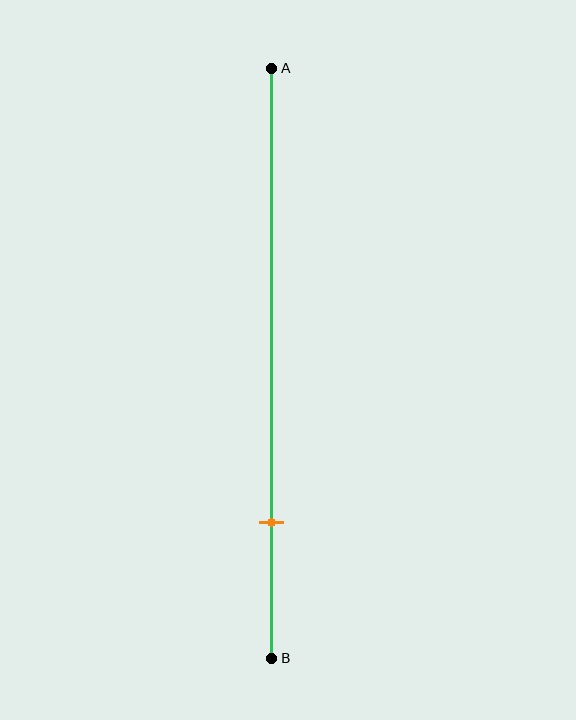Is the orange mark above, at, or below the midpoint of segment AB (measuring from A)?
The orange mark is below the midpoint of segment AB.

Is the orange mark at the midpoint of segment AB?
No, the mark is at about 75% from A, not at the 50% midpoint.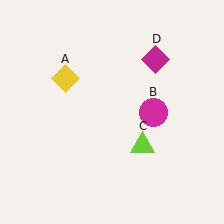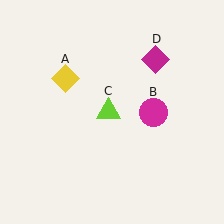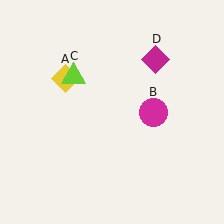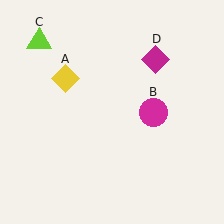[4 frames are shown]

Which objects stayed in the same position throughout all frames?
Yellow diamond (object A) and magenta circle (object B) and magenta diamond (object D) remained stationary.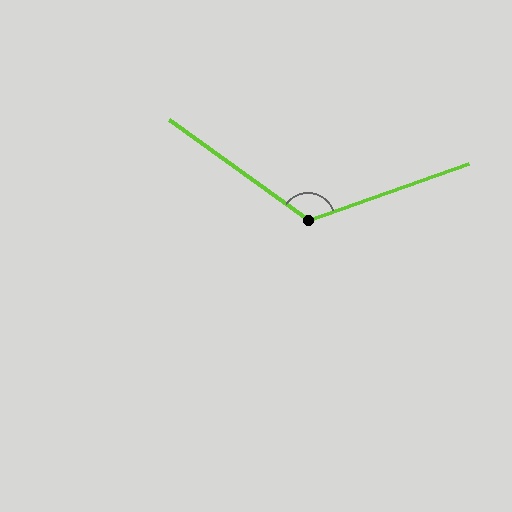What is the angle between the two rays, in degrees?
Approximately 125 degrees.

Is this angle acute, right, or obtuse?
It is obtuse.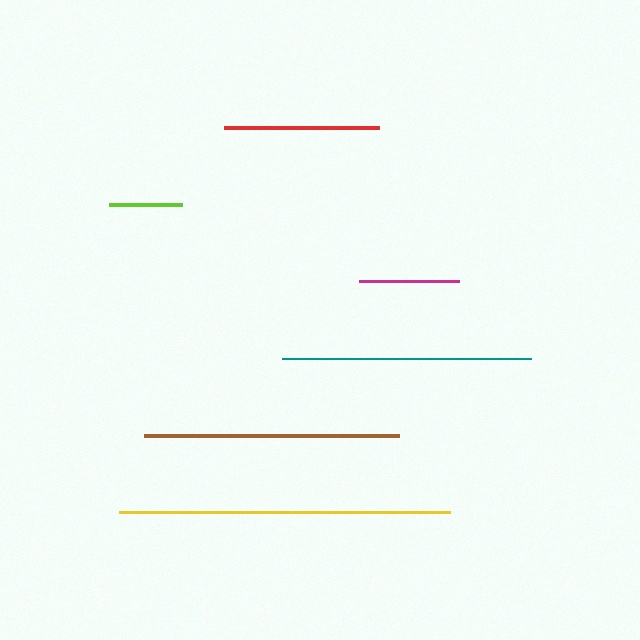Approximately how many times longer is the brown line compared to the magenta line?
The brown line is approximately 2.6 times the length of the magenta line.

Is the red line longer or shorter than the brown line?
The brown line is longer than the red line.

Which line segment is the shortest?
The lime line is the shortest at approximately 73 pixels.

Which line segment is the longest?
The yellow line is the longest at approximately 331 pixels.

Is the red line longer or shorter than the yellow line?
The yellow line is longer than the red line.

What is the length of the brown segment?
The brown segment is approximately 256 pixels long.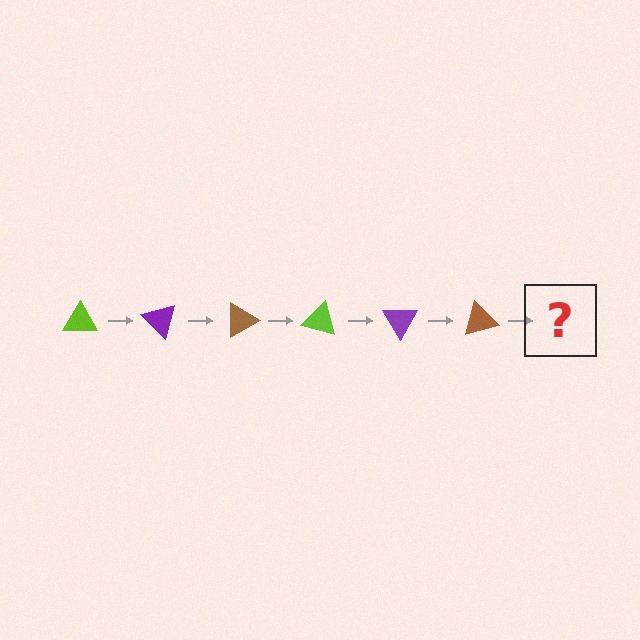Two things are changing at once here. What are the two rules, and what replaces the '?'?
The two rules are that it rotates 45 degrees each step and the color cycles through lime, purple, and brown. The '?' should be a lime triangle, rotated 270 degrees from the start.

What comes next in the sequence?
The next element should be a lime triangle, rotated 270 degrees from the start.